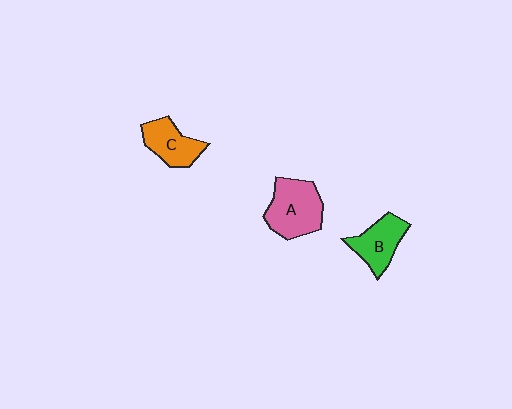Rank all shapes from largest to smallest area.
From largest to smallest: A (pink), B (green), C (orange).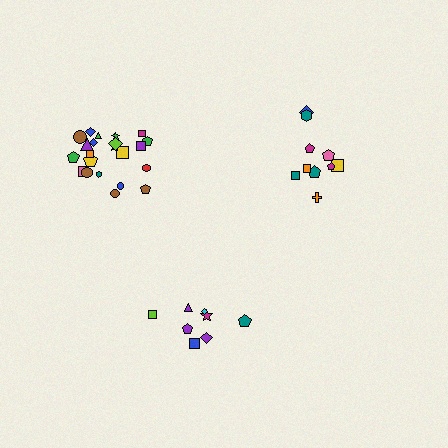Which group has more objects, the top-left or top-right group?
The top-left group.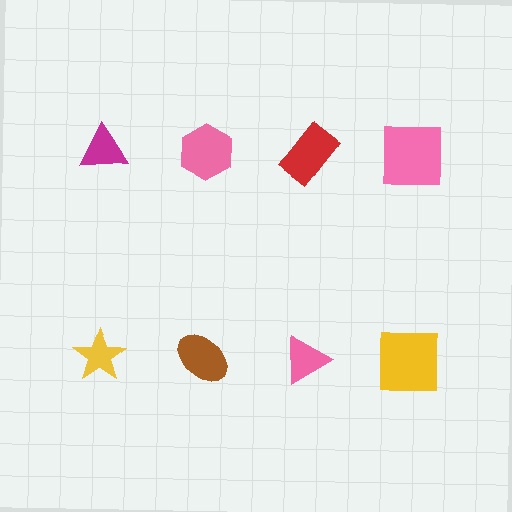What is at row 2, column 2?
A brown ellipse.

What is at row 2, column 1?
A yellow star.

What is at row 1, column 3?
A red rectangle.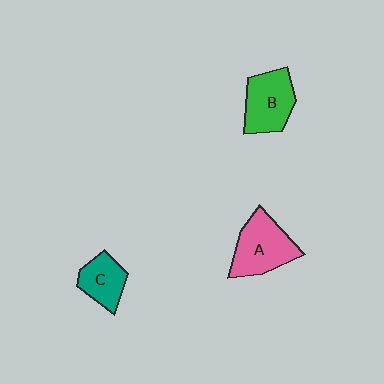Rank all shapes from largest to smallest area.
From largest to smallest: A (pink), B (green), C (teal).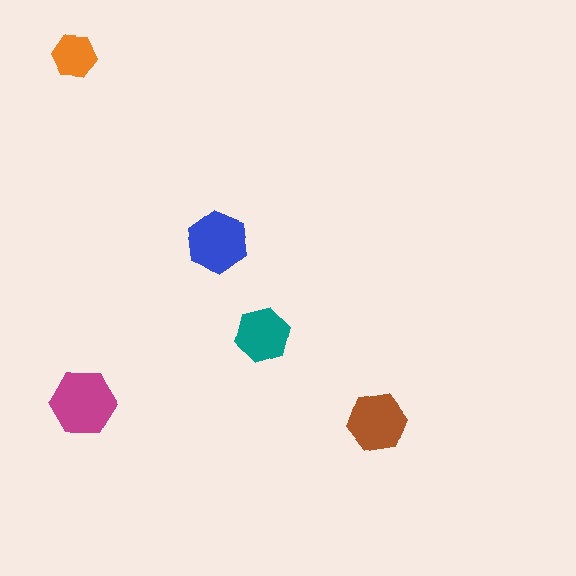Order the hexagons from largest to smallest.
the magenta one, the blue one, the brown one, the teal one, the orange one.